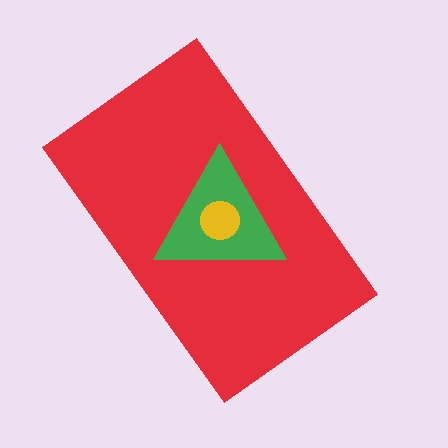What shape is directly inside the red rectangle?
The green triangle.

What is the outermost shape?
The red rectangle.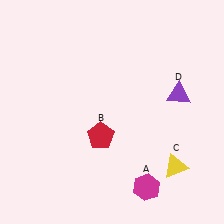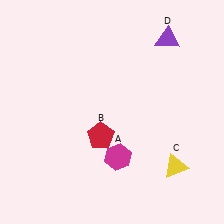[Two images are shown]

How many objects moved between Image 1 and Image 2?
2 objects moved between the two images.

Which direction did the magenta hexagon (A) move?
The magenta hexagon (A) moved up.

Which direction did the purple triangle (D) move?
The purple triangle (D) moved up.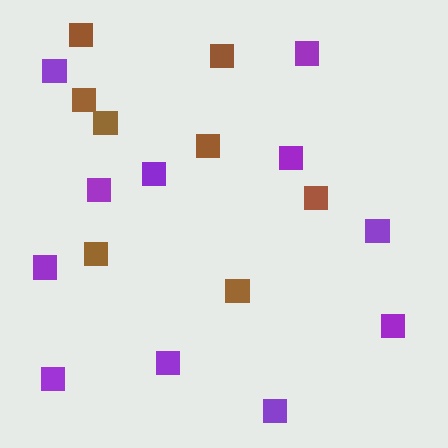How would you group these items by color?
There are 2 groups: one group of purple squares (11) and one group of brown squares (8).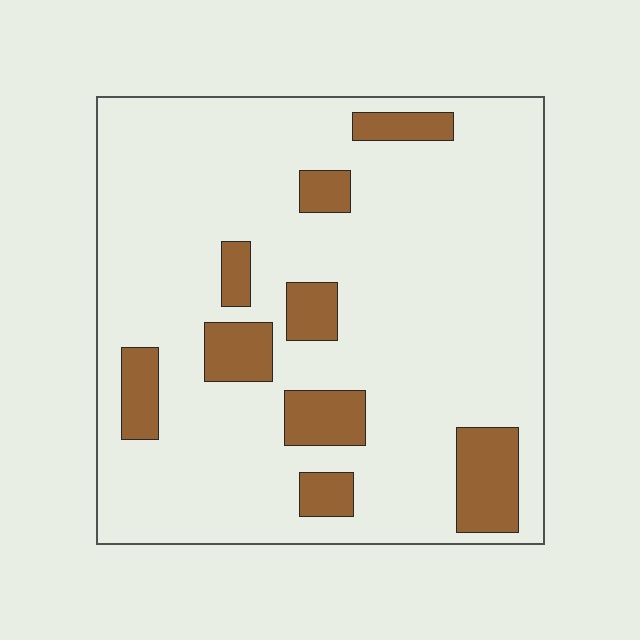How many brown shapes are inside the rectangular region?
9.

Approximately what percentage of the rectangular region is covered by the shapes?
Approximately 15%.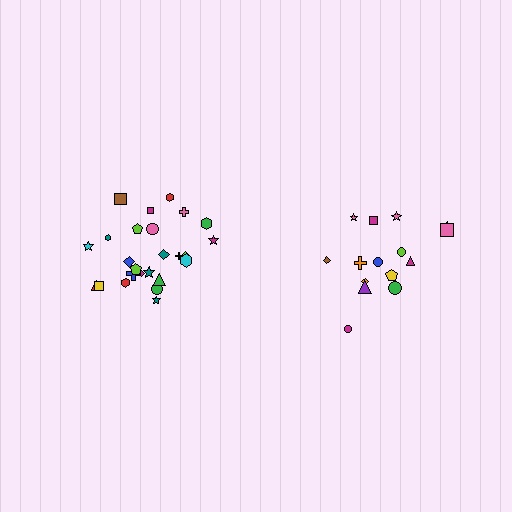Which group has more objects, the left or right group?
The left group.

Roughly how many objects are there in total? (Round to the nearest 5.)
Roughly 40 objects in total.